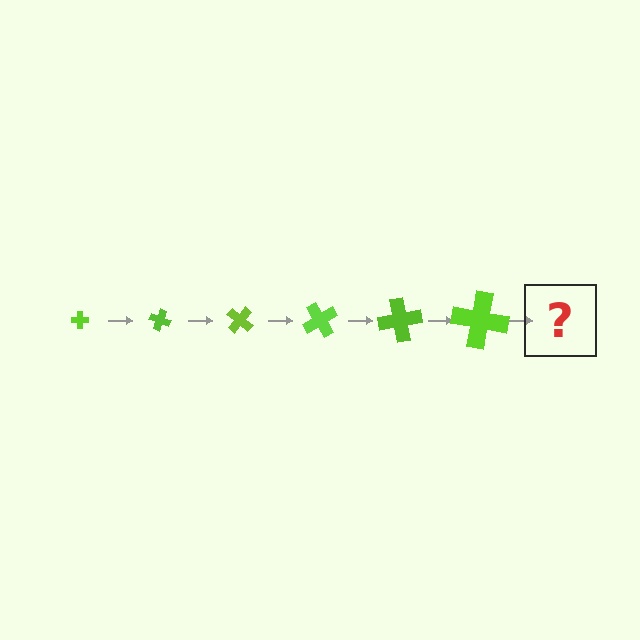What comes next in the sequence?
The next element should be a cross, larger than the previous one and rotated 120 degrees from the start.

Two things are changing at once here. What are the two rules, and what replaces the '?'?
The two rules are that the cross grows larger each step and it rotates 20 degrees each step. The '?' should be a cross, larger than the previous one and rotated 120 degrees from the start.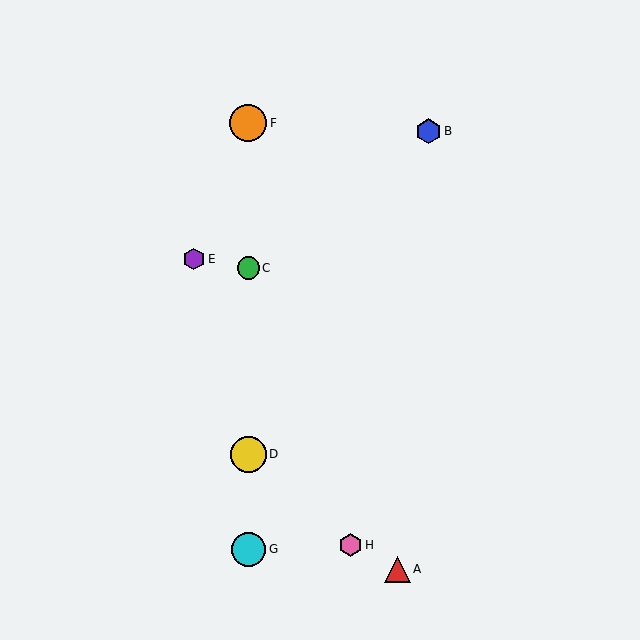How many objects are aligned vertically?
4 objects (C, D, F, G) are aligned vertically.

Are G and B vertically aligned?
No, G is at x≈248 and B is at x≈428.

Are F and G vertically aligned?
Yes, both are at x≈248.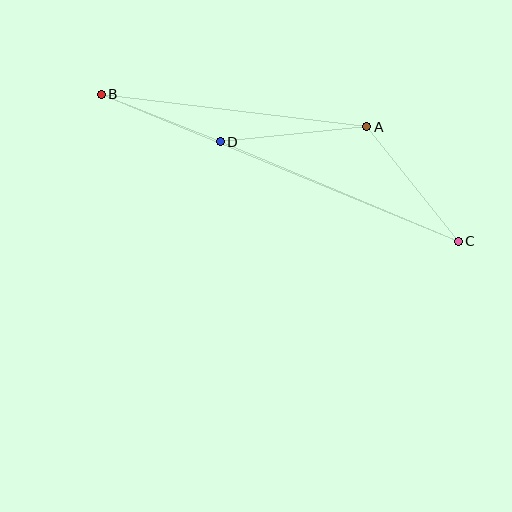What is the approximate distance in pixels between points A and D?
The distance between A and D is approximately 147 pixels.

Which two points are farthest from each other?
Points B and C are farthest from each other.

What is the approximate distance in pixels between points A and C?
The distance between A and C is approximately 146 pixels.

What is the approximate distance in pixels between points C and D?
The distance between C and D is approximately 258 pixels.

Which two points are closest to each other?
Points B and D are closest to each other.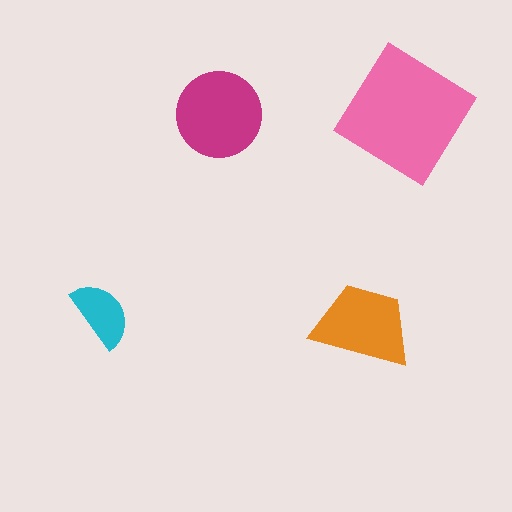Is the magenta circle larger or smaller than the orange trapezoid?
Larger.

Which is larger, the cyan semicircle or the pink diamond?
The pink diamond.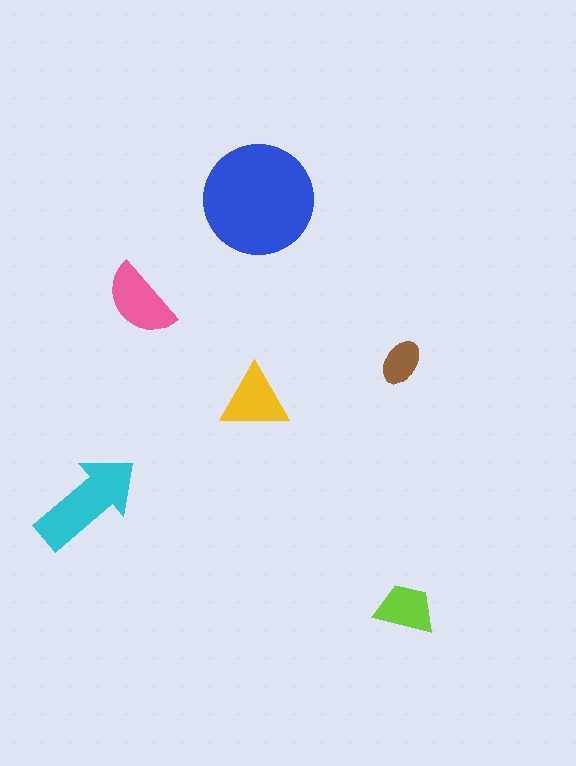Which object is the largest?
The blue circle.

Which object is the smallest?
The brown ellipse.